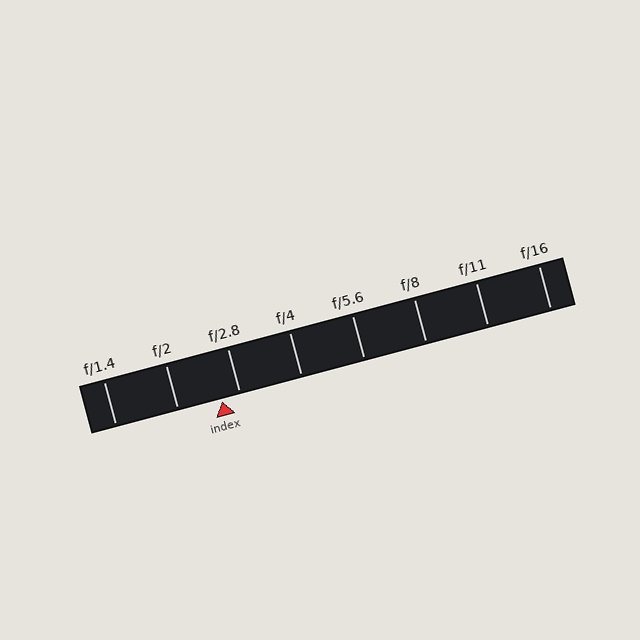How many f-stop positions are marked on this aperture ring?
There are 8 f-stop positions marked.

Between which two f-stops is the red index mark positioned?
The index mark is between f/2 and f/2.8.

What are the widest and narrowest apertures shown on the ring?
The widest aperture shown is f/1.4 and the narrowest is f/16.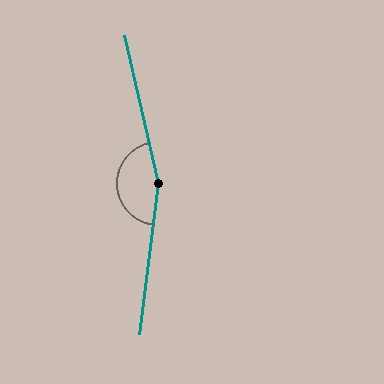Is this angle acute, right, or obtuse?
It is obtuse.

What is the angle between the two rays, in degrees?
Approximately 160 degrees.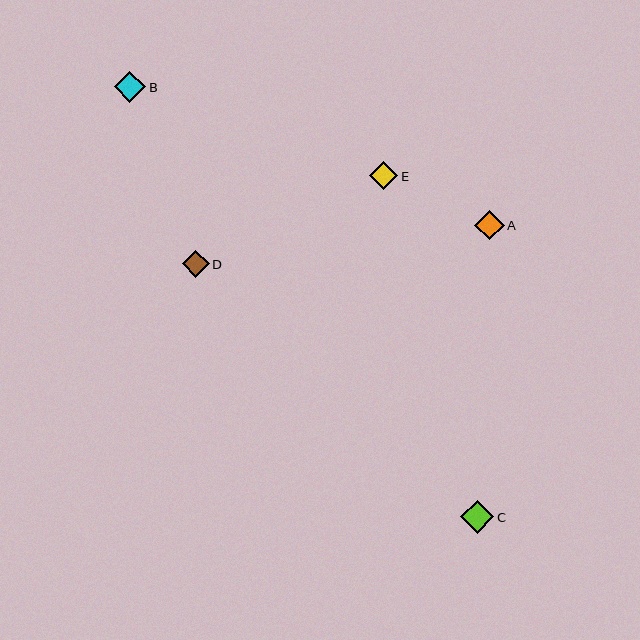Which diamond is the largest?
Diamond C is the largest with a size of approximately 33 pixels.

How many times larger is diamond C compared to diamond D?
Diamond C is approximately 1.2 times the size of diamond D.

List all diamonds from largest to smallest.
From largest to smallest: C, B, A, E, D.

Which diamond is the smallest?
Diamond D is the smallest with a size of approximately 27 pixels.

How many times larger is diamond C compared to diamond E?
Diamond C is approximately 1.2 times the size of diamond E.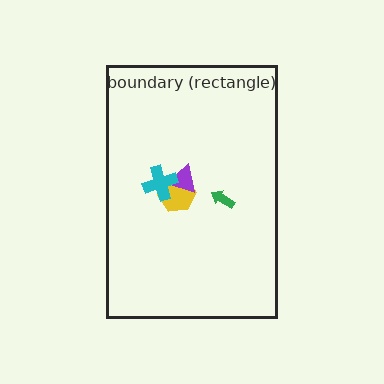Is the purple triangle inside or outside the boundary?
Inside.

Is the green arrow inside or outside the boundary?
Inside.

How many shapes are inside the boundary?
4 inside, 0 outside.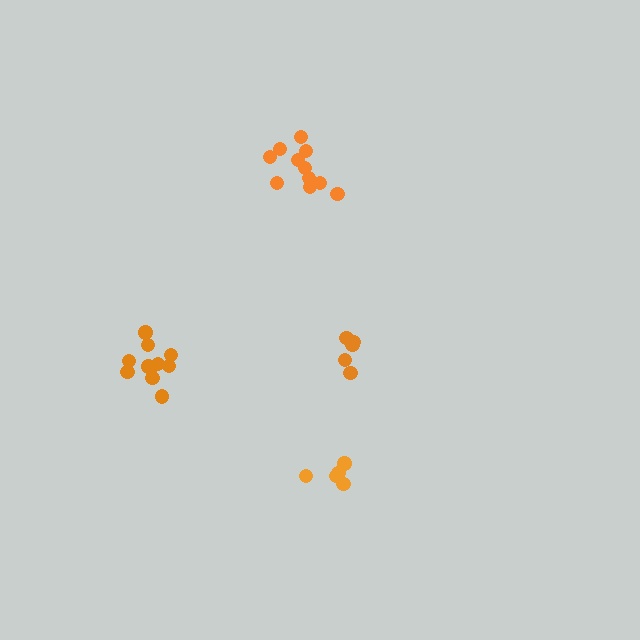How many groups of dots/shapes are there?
There are 4 groups.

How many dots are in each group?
Group 1: 11 dots, Group 2: 11 dots, Group 3: 5 dots, Group 4: 5 dots (32 total).